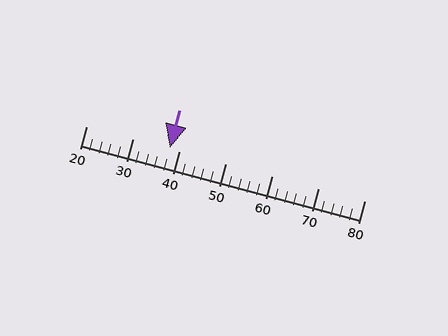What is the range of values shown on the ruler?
The ruler shows values from 20 to 80.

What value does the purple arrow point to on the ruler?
The purple arrow points to approximately 38.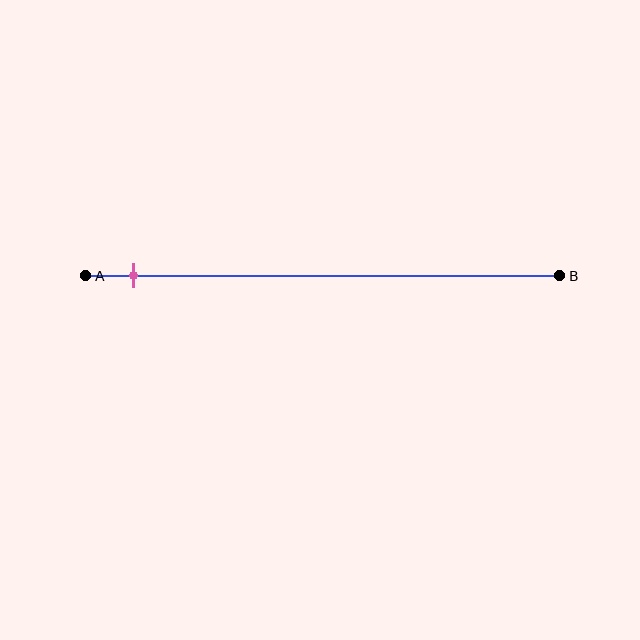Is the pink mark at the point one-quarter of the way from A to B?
No, the mark is at about 10% from A, not at the 25% one-quarter point.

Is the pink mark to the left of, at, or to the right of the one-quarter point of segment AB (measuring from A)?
The pink mark is to the left of the one-quarter point of segment AB.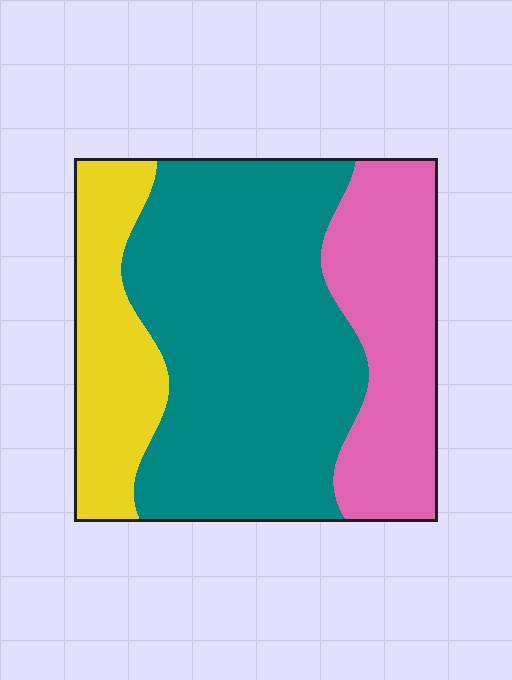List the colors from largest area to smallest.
From largest to smallest: teal, pink, yellow.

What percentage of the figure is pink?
Pink covers around 25% of the figure.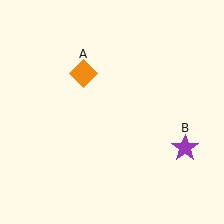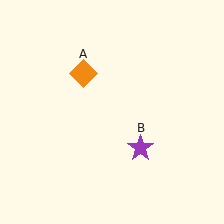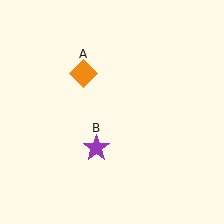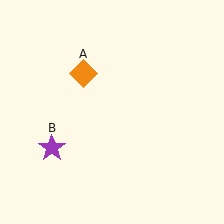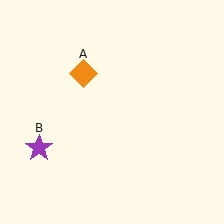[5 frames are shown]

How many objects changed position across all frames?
1 object changed position: purple star (object B).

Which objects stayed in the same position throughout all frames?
Orange diamond (object A) remained stationary.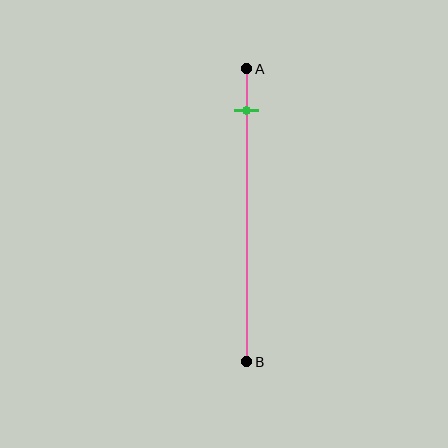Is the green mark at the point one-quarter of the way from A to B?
No, the mark is at about 15% from A, not at the 25% one-quarter point.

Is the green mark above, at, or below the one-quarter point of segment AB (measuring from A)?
The green mark is above the one-quarter point of segment AB.